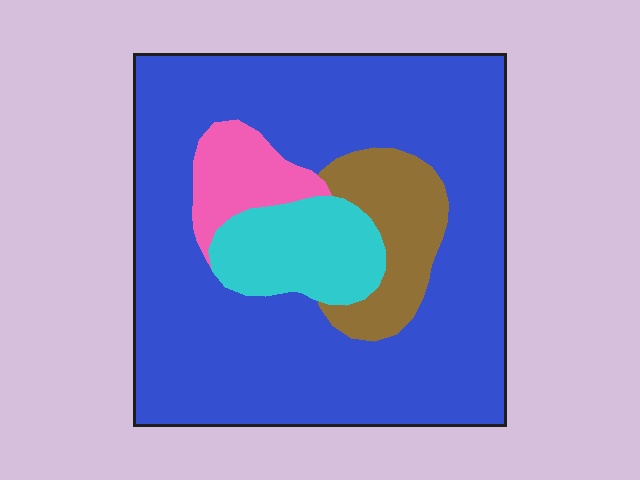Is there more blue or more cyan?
Blue.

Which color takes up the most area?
Blue, at roughly 70%.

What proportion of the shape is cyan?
Cyan covers 11% of the shape.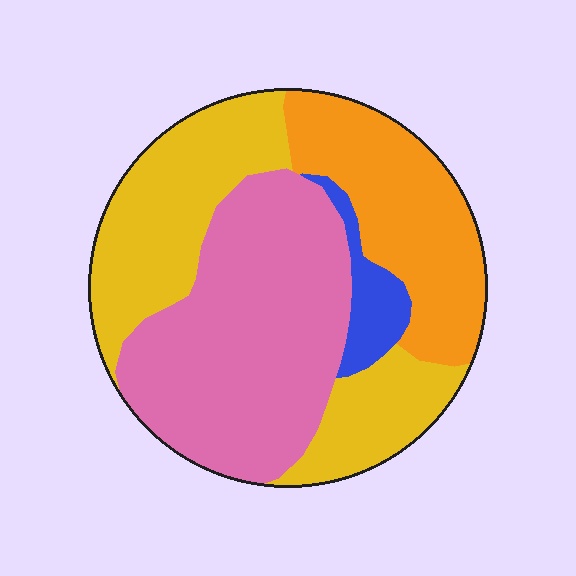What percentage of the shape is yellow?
Yellow covers roughly 30% of the shape.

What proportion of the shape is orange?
Orange covers 23% of the shape.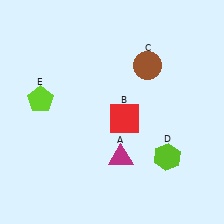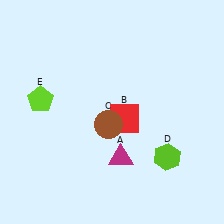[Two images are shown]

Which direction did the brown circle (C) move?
The brown circle (C) moved down.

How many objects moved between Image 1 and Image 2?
1 object moved between the two images.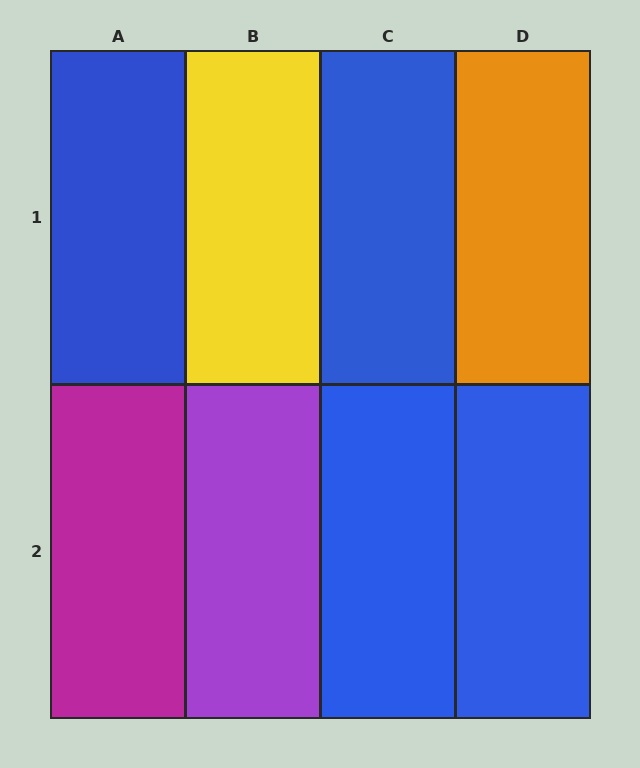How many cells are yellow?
1 cell is yellow.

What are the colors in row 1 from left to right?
Blue, yellow, blue, orange.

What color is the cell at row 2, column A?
Magenta.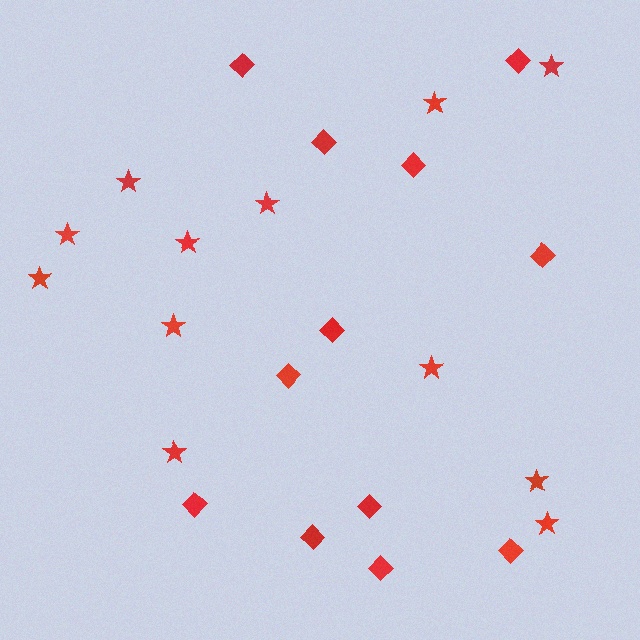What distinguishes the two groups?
There are 2 groups: one group of stars (12) and one group of diamonds (12).